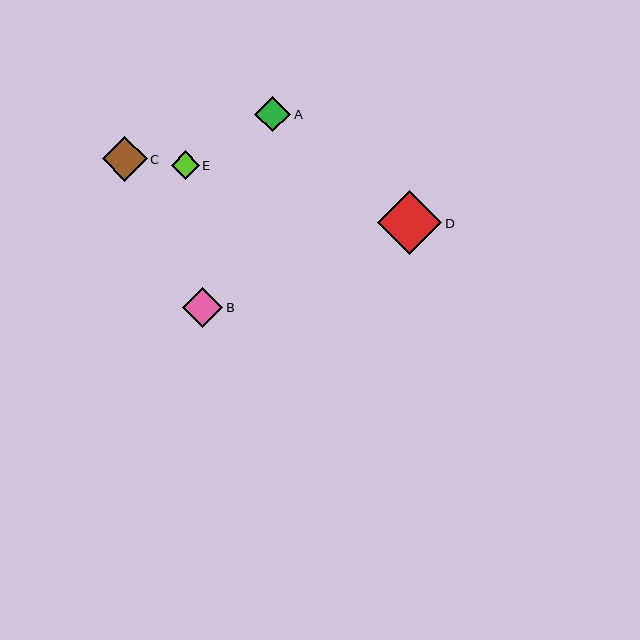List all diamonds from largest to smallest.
From largest to smallest: D, C, B, A, E.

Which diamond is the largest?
Diamond D is the largest with a size of approximately 64 pixels.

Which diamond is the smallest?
Diamond E is the smallest with a size of approximately 28 pixels.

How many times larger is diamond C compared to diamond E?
Diamond C is approximately 1.6 times the size of diamond E.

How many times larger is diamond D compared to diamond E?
Diamond D is approximately 2.3 times the size of diamond E.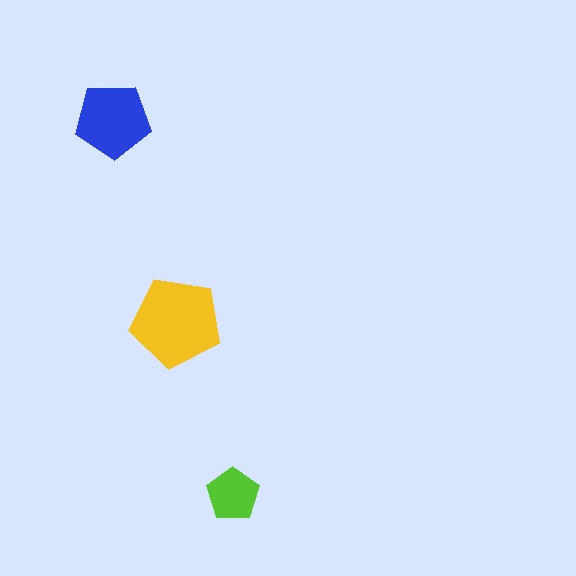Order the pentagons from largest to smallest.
the yellow one, the blue one, the lime one.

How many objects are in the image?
There are 3 objects in the image.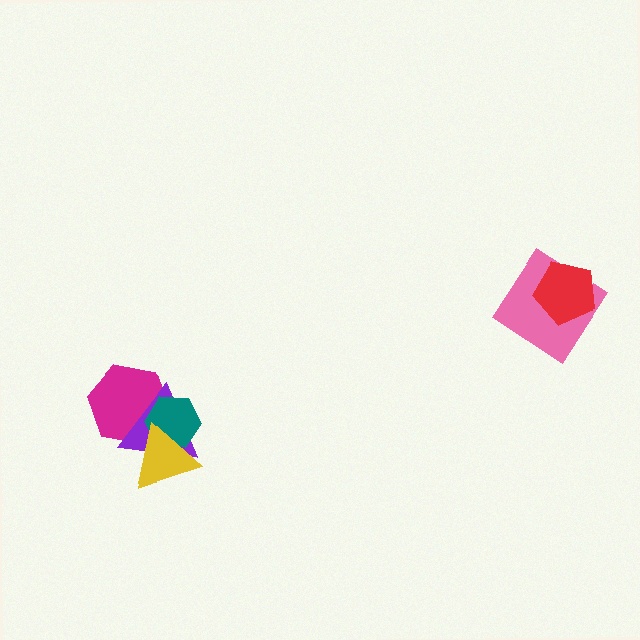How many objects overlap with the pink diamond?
1 object overlaps with the pink diamond.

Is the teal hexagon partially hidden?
Yes, it is partially covered by another shape.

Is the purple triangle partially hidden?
Yes, it is partially covered by another shape.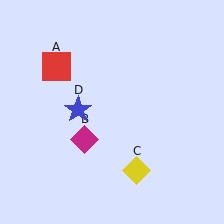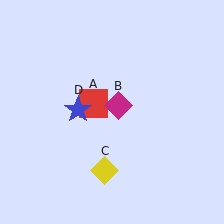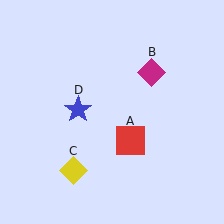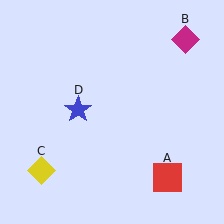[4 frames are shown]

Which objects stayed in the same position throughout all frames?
Blue star (object D) remained stationary.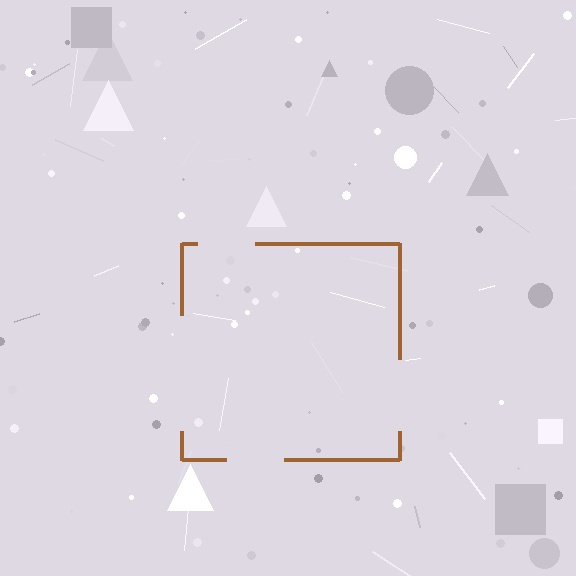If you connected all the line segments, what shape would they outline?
They would outline a square.